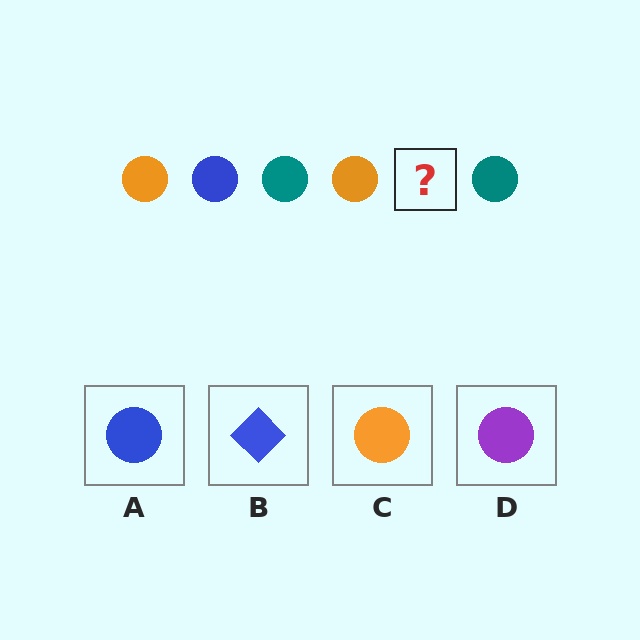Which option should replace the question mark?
Option A.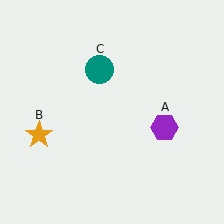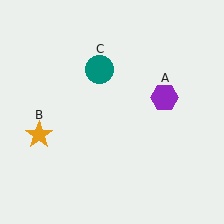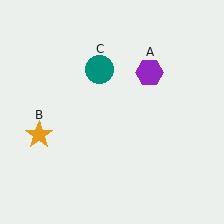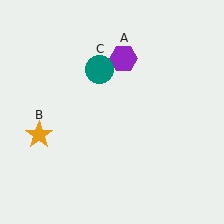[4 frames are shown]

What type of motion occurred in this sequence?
The purple hexagon (object A) rotated counterclockwise around the center of the scene.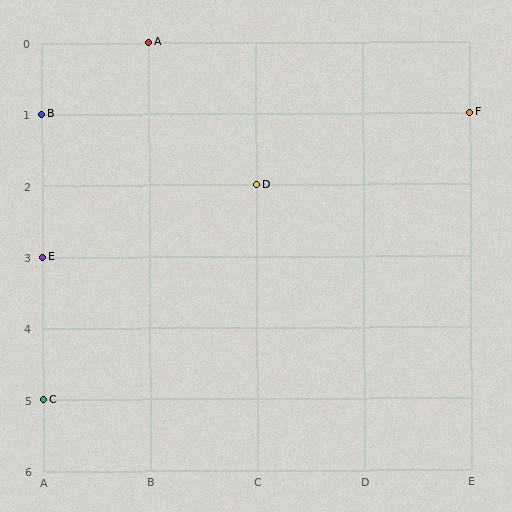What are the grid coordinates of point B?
Point B is at grid coordinates (A, 1).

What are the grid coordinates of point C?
Point C is at grid coordinates (A, 5).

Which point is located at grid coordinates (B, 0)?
Point A is at (B, 0).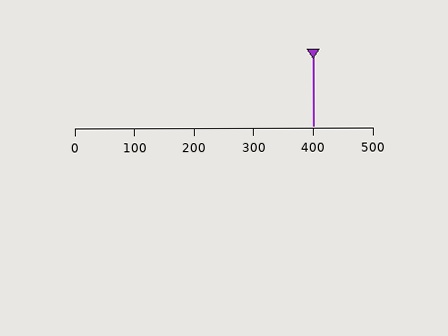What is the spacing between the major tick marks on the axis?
The major ticks are spaced 100 apart.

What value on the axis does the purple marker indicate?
The marker indicates approximately 400.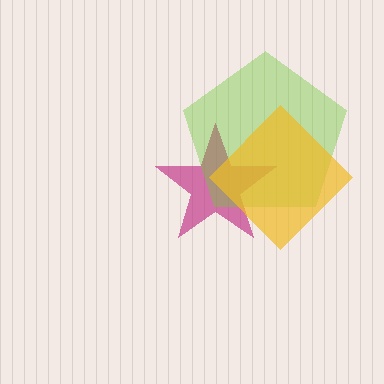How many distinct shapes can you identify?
There are 3 distinct shapes: a magenta star, a lime pentagon, a yellow diamond.